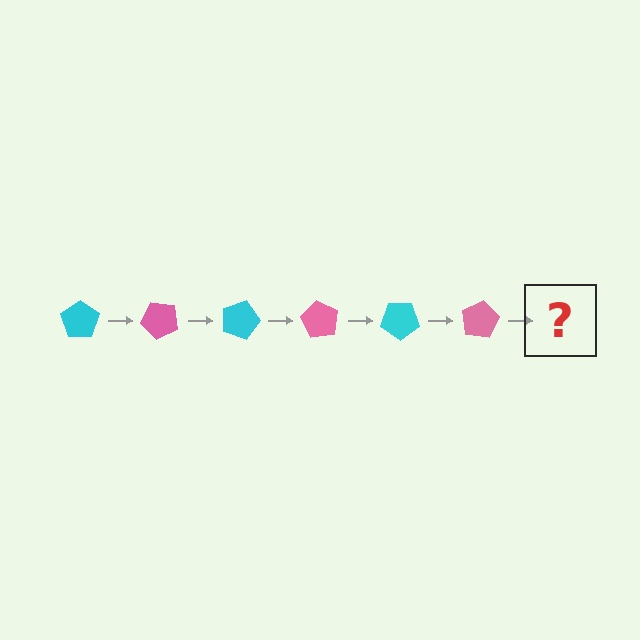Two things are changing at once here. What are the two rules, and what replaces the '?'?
The two rules are that it rotates 45 degrees each step and the color cycles through cyan and pink. The '?' should be a cyan pentagon, rotated 270 degrees from the start.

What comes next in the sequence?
The next element should be a cyan pentagon, rotated 270 degrees from the start.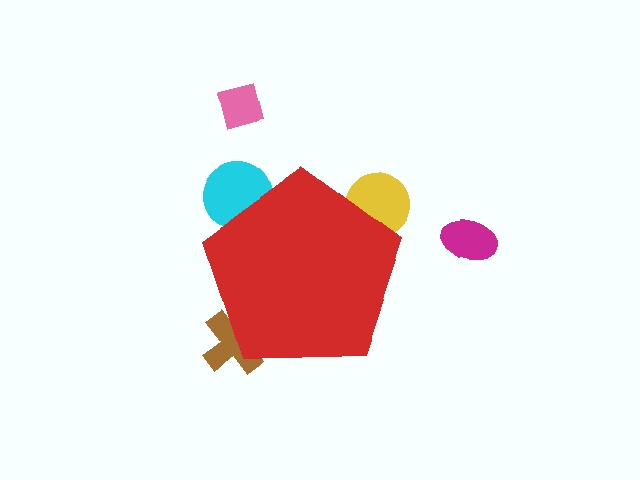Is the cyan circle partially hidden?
Yes, the cyan circle is partially hidden behind the red pentagon.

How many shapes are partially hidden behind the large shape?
3 shapes are partially hidden.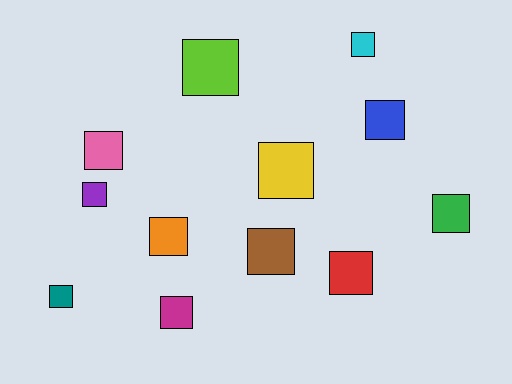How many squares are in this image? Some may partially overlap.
There are 12 squares.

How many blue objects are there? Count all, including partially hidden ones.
There is 1 blue object.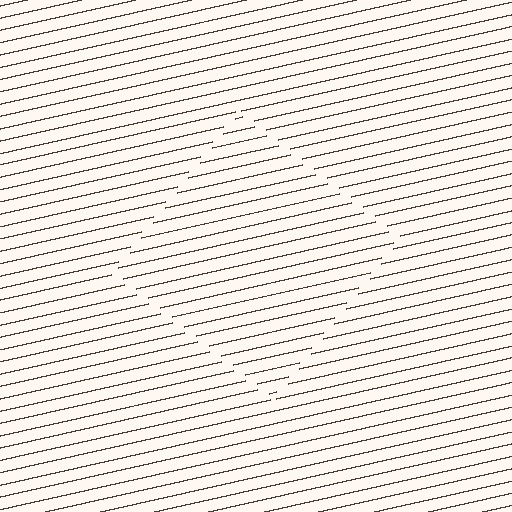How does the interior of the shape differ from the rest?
The interior of the shape contains the same grating, shifted by half a period — the contour is defined by the phase discontinuity where line-ends from the inner and outer gratings abut.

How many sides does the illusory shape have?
4 sides — the line-ends trace a square.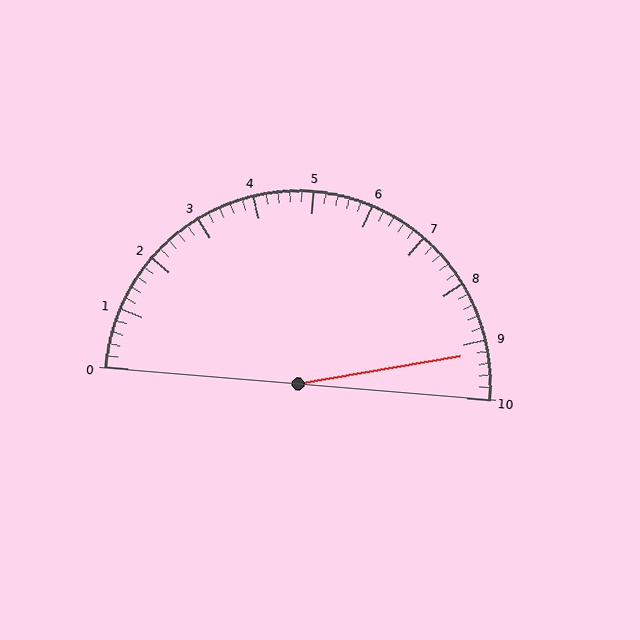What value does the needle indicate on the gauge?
The needle indicates approximately 9.2.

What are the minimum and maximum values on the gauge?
The gauge ranges from 0 to 10.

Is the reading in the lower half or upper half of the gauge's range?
The reading is in the upper half of the range (0 to 10).